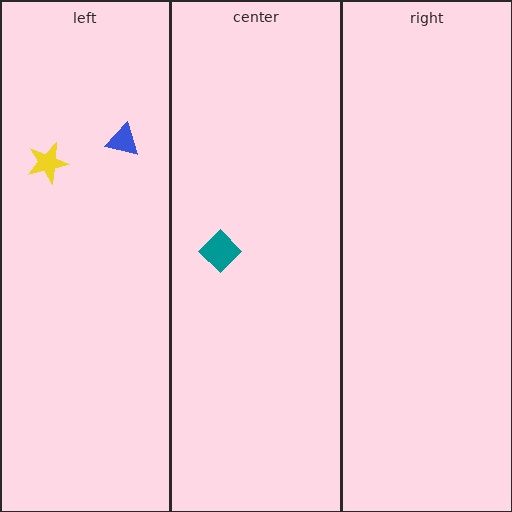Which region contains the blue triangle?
The left region.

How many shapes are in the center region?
1.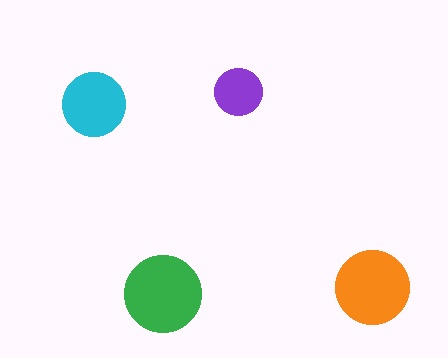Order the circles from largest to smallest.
the green one, the orange one, the cyan one, the purple one.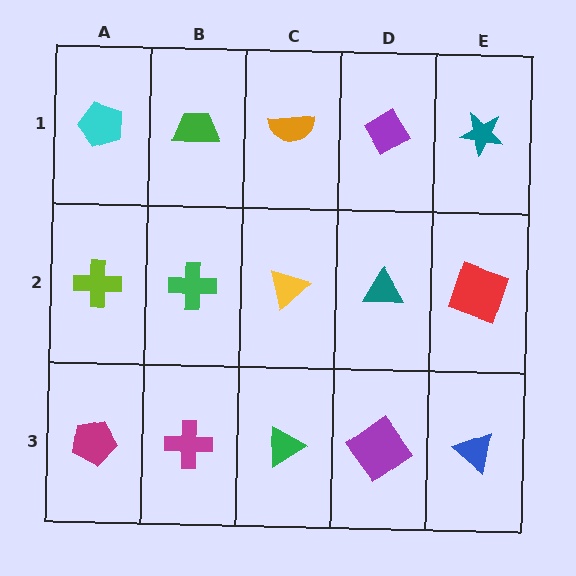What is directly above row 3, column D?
A teal triangle.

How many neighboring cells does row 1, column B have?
3.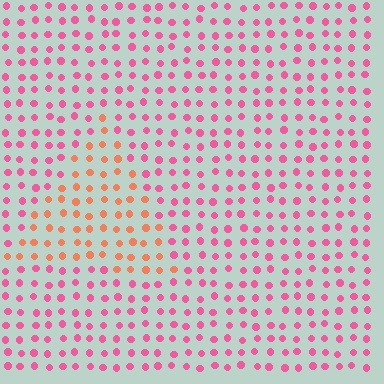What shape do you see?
I see a triangle.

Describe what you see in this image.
The image is filled with small pink elements in a uniform arrangement. A triangle-shaped region is visible where the elements are tinted to a slightly different hue, forming a subtle color boundary.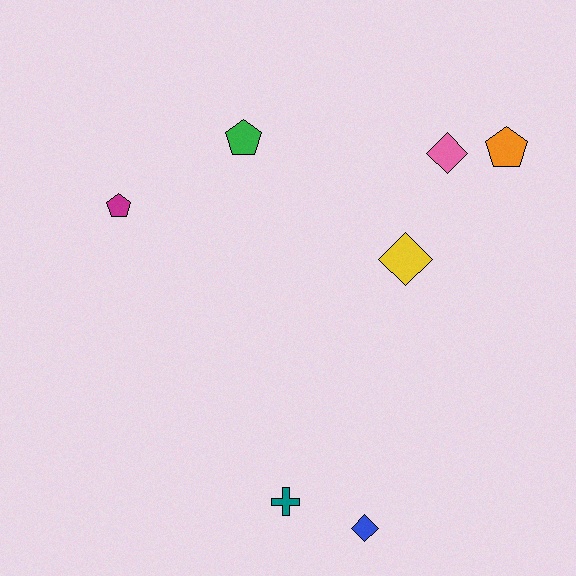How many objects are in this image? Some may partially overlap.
There are 7 objects.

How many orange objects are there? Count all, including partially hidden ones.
There is 1 orange object.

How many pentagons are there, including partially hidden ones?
There are 3 pentagons.